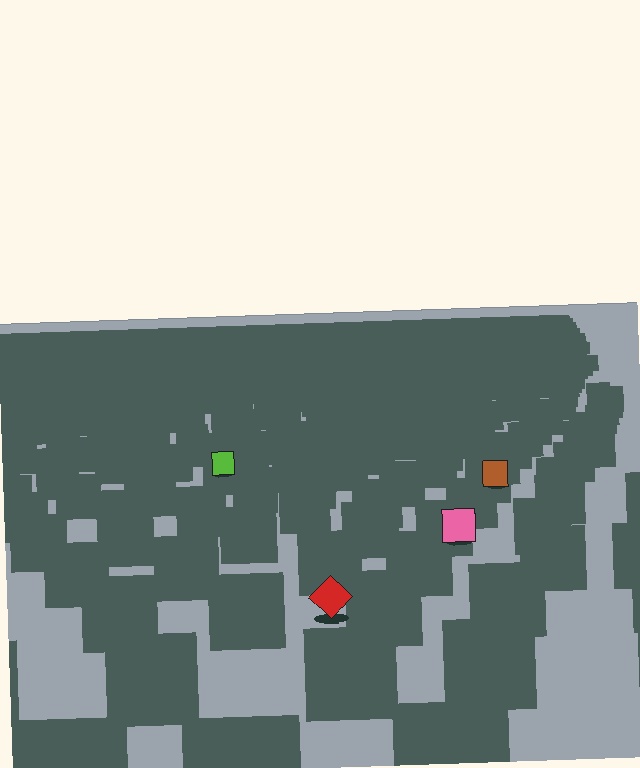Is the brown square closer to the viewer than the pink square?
No. The pink square is closer — you can tell from the texture gradient: the ground texture is coarser near it.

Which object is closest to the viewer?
The red diamond is closest. The texture marks near it are larger and more spread out.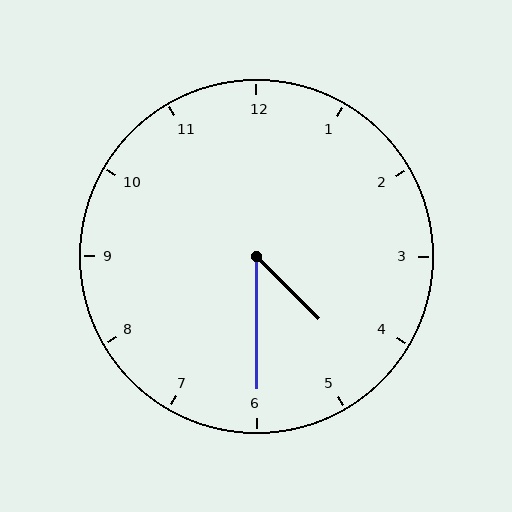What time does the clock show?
4:30.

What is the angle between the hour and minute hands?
Approximately 45 degrees.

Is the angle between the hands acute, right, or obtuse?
It is acute.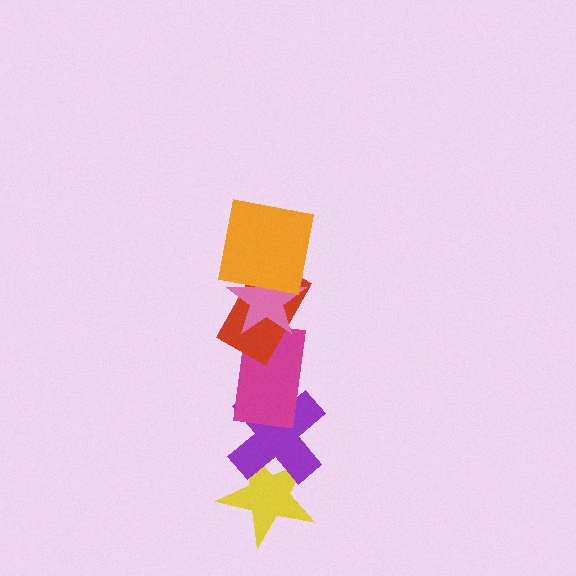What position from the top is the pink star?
The pink star is 2nd from the top.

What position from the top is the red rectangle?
The red rectangle is 3rd from the top.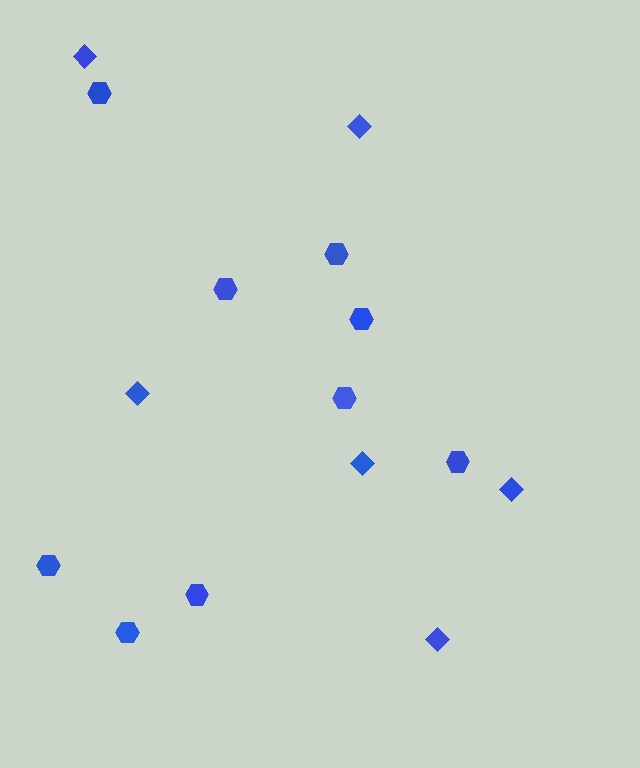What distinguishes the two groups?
There are 2 groups: one group of hexagons (9) and one group of diamonds (6).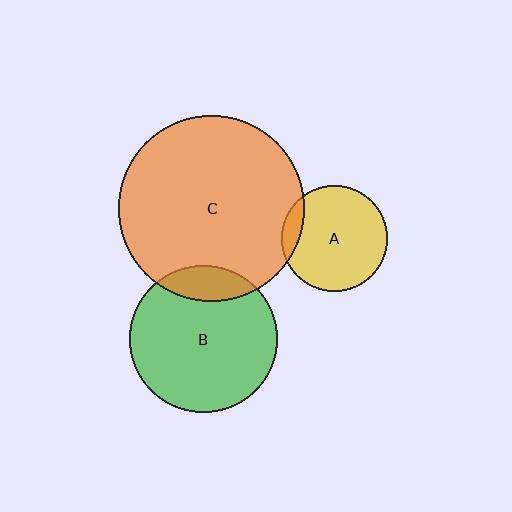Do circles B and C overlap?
Yes.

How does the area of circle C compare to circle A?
Approximately 3.1 times.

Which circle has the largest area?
Circle C (orange).